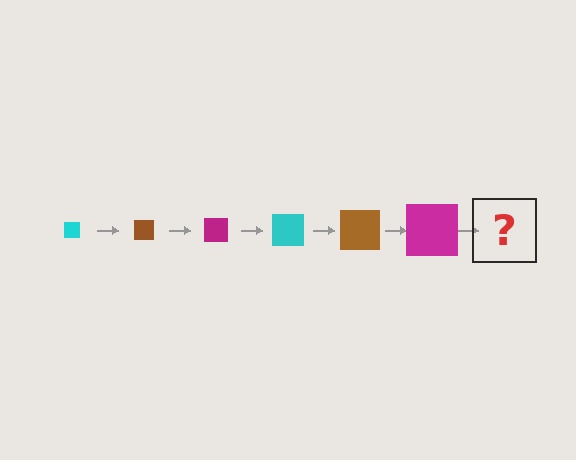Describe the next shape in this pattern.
It should be a cyan square, larger than the previous one.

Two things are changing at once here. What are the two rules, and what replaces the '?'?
The two rules are that the square grows larger each step and the color cycles through cyan, brown, and magenta. The '?' should be a cyan square, larger than the previous one.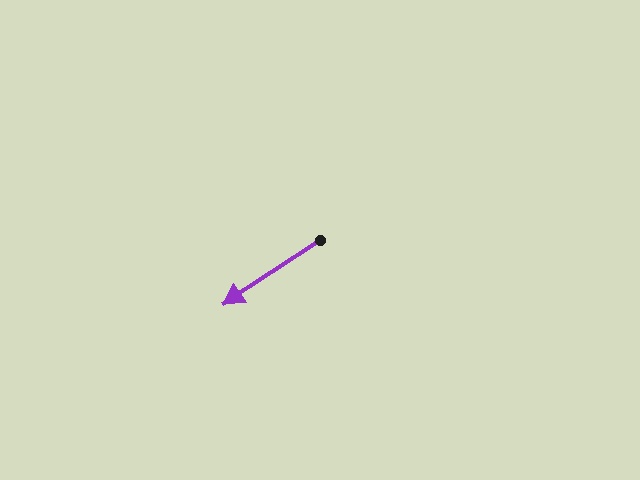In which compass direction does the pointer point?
Southwest.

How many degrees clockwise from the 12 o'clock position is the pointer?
Approximately 236 degrees.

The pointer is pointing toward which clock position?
Roughly 8 o'clock.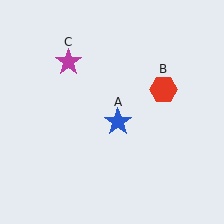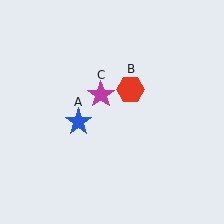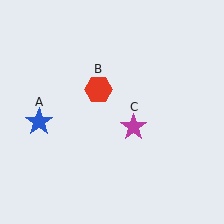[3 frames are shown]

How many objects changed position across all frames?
3 objects changed position: blue star (object A), red hexagon (object B), magenta star (object C).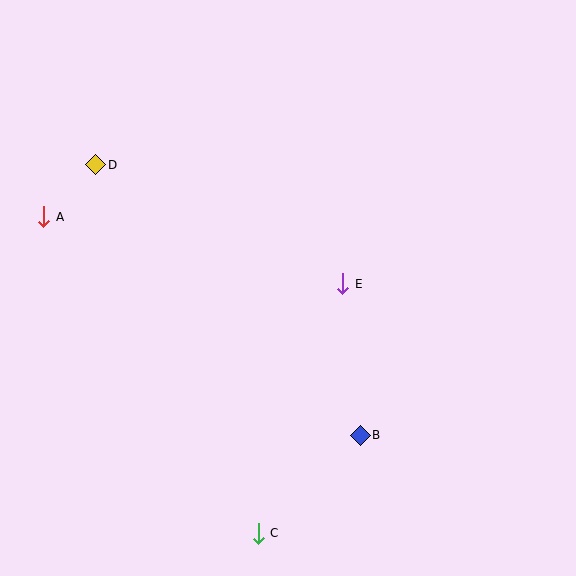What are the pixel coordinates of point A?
Point A is at (44, 217).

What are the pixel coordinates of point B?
Point B is at (360, 435).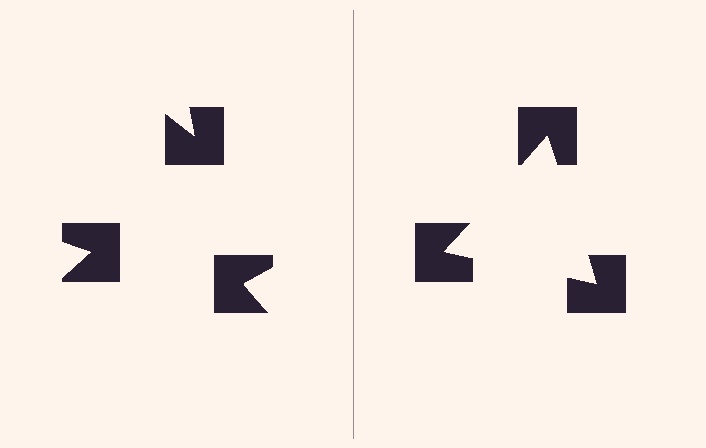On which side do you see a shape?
An illusory triangle appears on the right side. On the left side the wedge cuts are rotated, so no coherent shape forms.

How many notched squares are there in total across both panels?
6 — 3 on each side.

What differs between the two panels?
The notched squares are positioned identically on both sides; only the wedge orientations differ. On the right they align to a triangle; on the left they are misaligned.